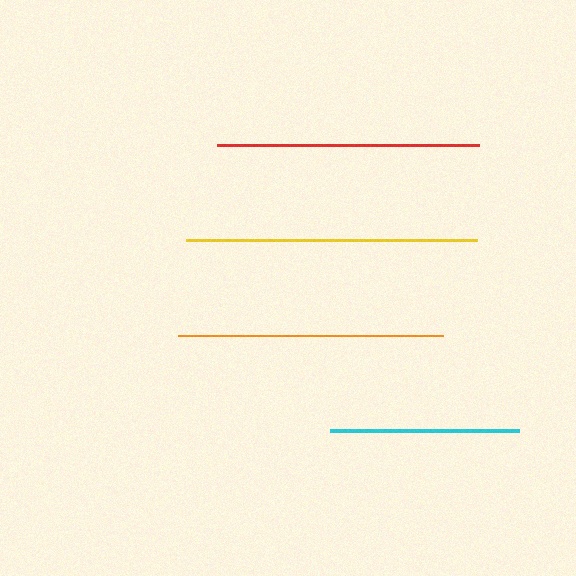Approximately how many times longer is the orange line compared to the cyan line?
The orange line is approximately 1.4 times the length of the cyan line.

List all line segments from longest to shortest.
From longest to shortest: yellow, orange, red, cyan.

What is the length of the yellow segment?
The yellow segment is approximately 291 pixels long.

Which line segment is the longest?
The yellow line is the longest at approximately 291 pixels.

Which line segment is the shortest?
The cyan line is the shortest at approximately 189 pixels.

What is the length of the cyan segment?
The cyan segment is approximately 189 pixels long.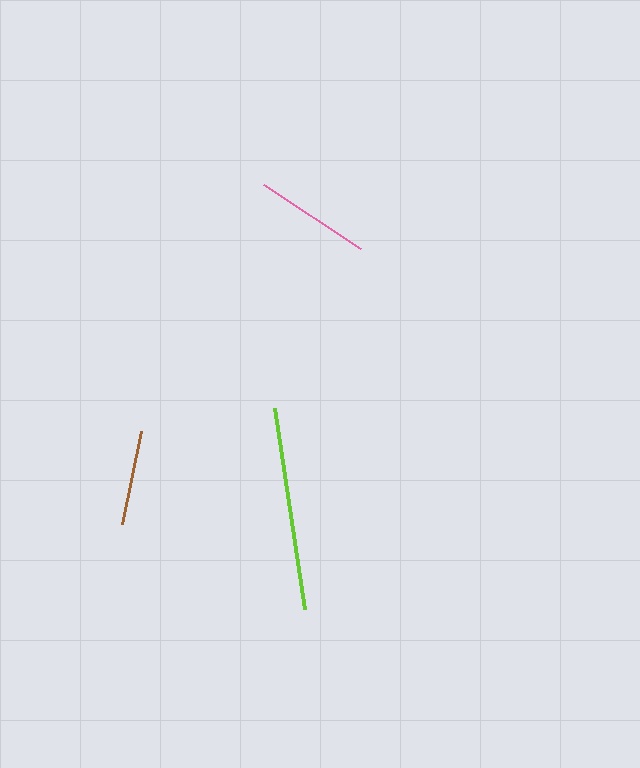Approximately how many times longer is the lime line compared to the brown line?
The lime line is approximately 2.1 times the length of the brown line.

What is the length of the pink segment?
The pink segment is approximately 116 pixels long.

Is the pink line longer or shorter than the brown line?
The pink line is longer than the brown line.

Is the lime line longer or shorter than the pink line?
The lime line is longer than the pink line.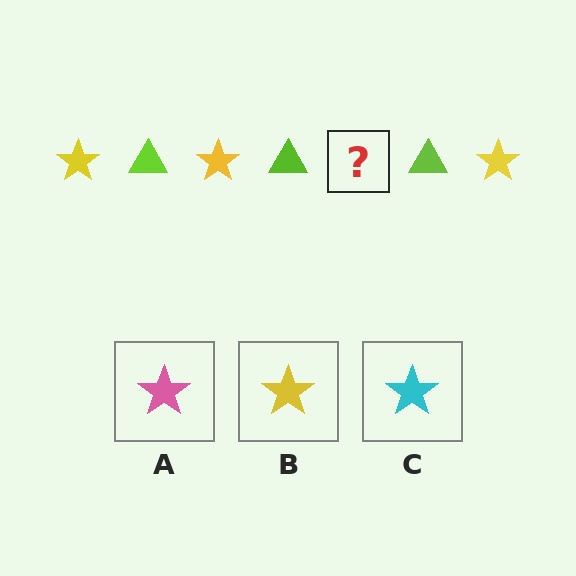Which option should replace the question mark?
Option B.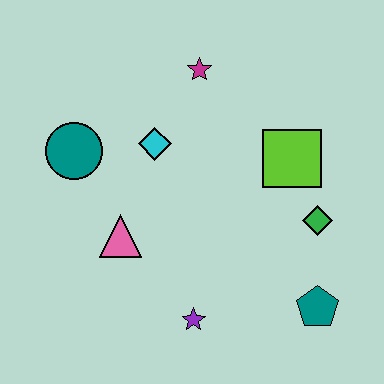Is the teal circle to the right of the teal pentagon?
No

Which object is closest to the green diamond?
The lime square is closest to the green diamond.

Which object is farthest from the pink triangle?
The teal pentagon is farthest from the pink triangle.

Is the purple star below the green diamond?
Yes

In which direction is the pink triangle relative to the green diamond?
The pink triangle is to the left of the green diamond.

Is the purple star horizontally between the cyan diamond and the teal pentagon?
Yes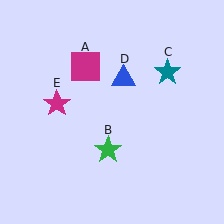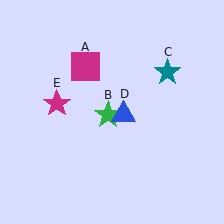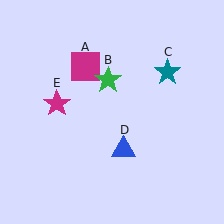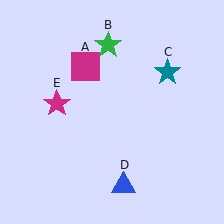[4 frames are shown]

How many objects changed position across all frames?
2 objects changed position: green star (object B), blue triangle (object D).